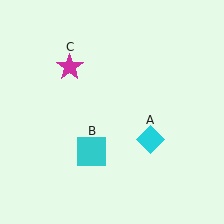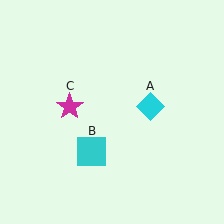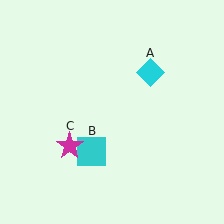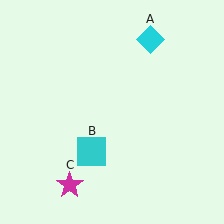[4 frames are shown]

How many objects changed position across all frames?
2 objects changed position: cyan diamond (object A), magenta star (object C).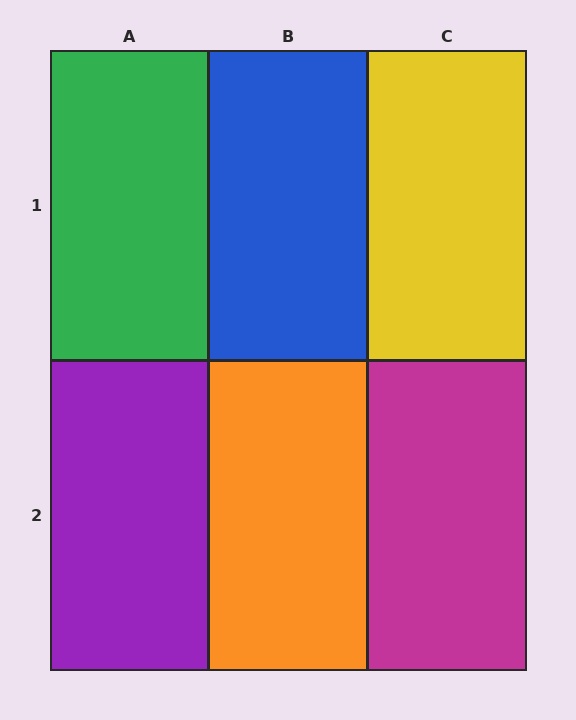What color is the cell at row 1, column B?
Blue.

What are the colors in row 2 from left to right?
Purple, orange, magenta.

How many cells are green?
1 cell is green.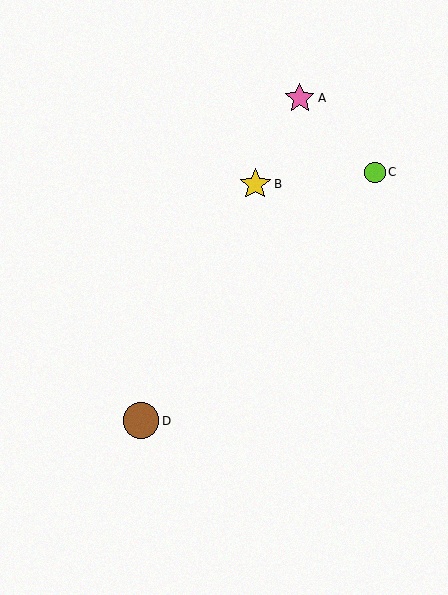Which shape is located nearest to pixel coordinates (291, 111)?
The pink star (labeled A) at (300, 98) is nearest to that location.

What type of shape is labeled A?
Shape A is a pink star.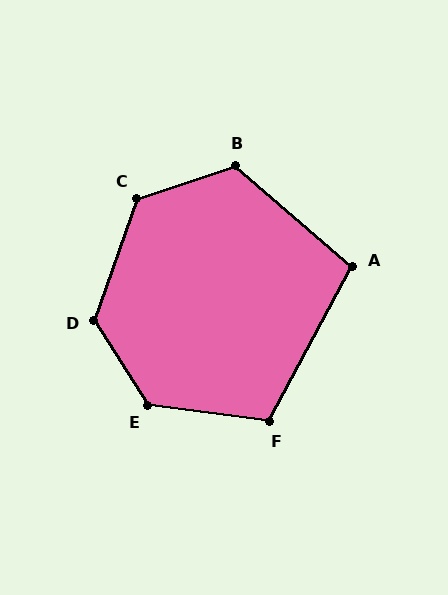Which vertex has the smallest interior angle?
A, at approximately 102 degrees.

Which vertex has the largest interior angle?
E, at approximately 130 degrees.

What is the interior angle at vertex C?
Approximately 128 degrees (obtuse).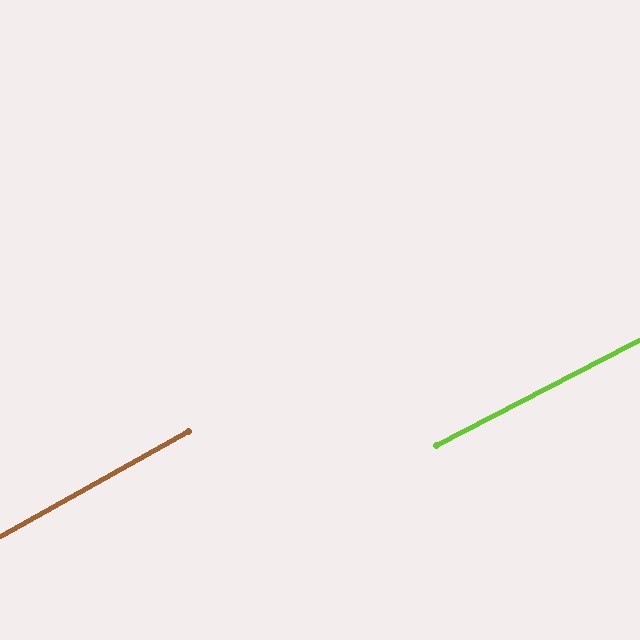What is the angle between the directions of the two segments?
Approximately 2 degrees.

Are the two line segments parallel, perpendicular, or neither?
Parallel — their directions differ by only 1.8°.